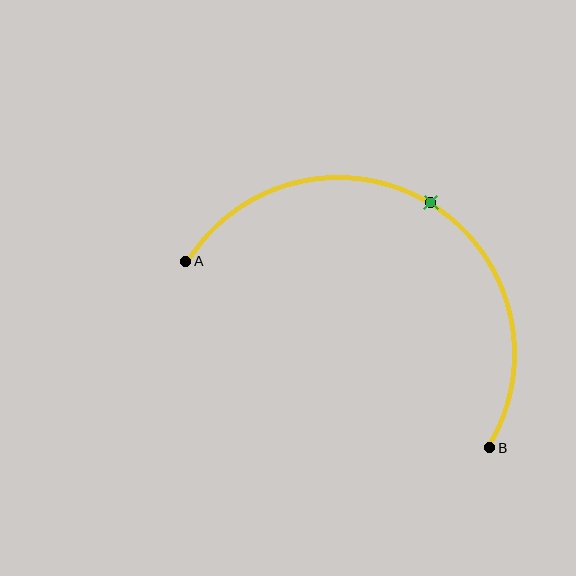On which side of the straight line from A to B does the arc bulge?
The arc bulges above the straight line connecting A and B.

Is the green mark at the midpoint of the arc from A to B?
Yes. The green mark lies on the arc at equal arc-length from both A and B — it is the arc midpoint.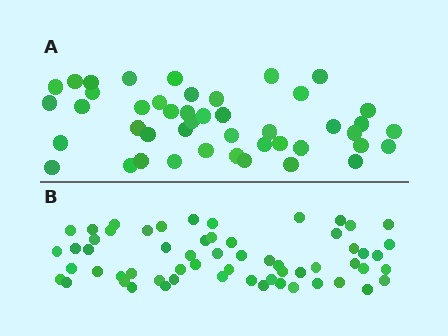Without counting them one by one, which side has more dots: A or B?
Region B (the bottom region) has more dots.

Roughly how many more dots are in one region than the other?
Region B has approximately 15 more dots than region A.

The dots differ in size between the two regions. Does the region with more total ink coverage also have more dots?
No. Region A has more total ink coverage because its dots are larger, but region B actually contains more individual dots. Total area can be misleading — the number of items is what matters here.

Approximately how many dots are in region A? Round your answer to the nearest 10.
About 40 dots. (The exact count is 45, which rounds to 40.)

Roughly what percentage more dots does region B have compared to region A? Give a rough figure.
About 35% more.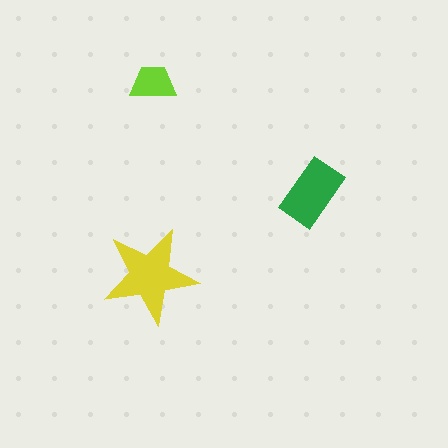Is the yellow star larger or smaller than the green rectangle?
Larger.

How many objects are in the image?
There are 3 objects in the image.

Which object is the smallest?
The lime trapezoid.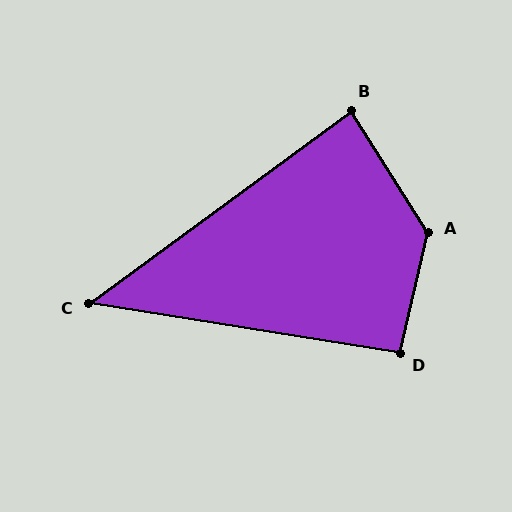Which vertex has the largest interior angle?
A, at approximately 135 degrees.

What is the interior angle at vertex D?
Approximately 94 degrees (approximately right).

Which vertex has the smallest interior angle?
C, at approximately 45 degrees.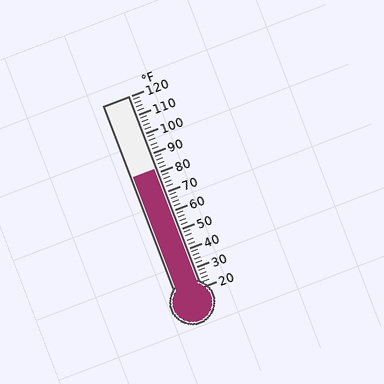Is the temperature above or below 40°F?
The temperature is above 40°F.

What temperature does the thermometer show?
The thermometer shows approximately 82°F.